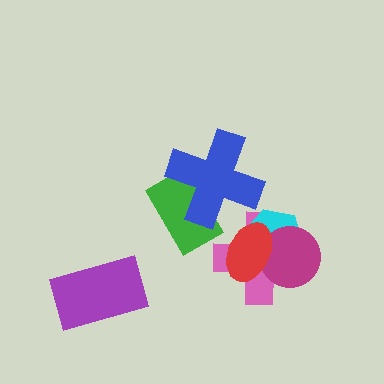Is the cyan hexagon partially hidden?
Yes, it is partially covered by another shape.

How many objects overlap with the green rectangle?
1 object overlaps with the green rectangle.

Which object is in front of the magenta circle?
The red ellipse is in front of the magenta circle.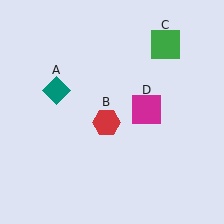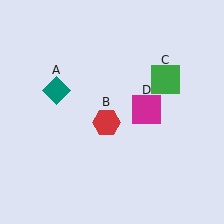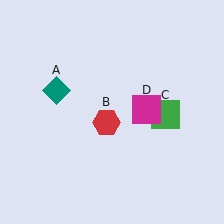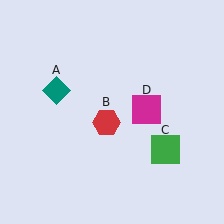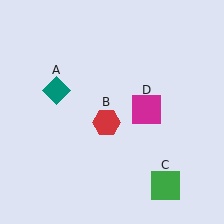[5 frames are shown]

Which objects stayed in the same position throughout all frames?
Teal diamond (object A) and red hexagon (object B) and magenta square (object D) remained stationary.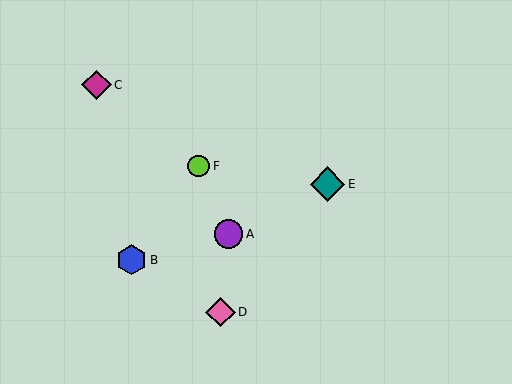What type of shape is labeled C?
Shape C is a magenta diamond.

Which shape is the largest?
The teal diamond (labeled E) is the largest.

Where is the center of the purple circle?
The center of the purple circle is at (229, 234).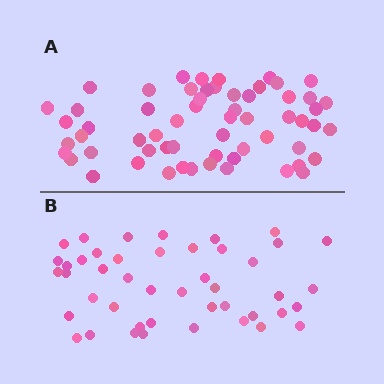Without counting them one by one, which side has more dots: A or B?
Region A (the top region) has more dots.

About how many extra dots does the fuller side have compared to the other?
Region A has approximately 15 more dots than region B.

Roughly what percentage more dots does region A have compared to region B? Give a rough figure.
About 35% more.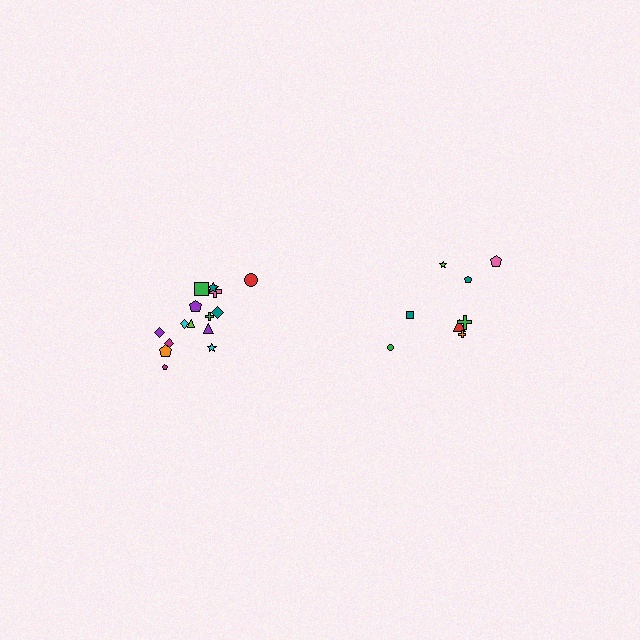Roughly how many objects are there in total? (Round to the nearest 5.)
Roughly 25 objects in total.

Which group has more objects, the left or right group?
The left group.